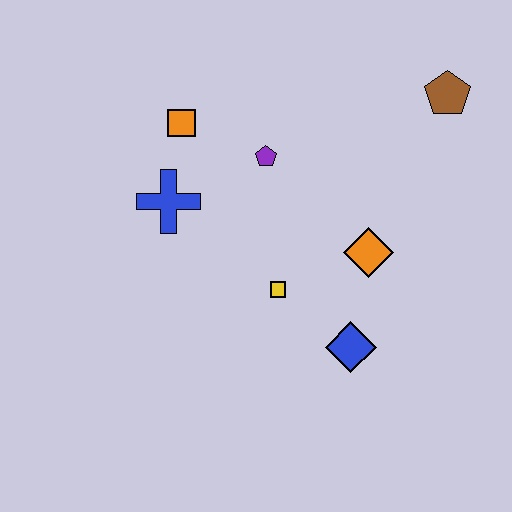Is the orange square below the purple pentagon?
No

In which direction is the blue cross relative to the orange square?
The blue cross is below the orange square.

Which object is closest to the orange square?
The blue cross is closest to the orange square.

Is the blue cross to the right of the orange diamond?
No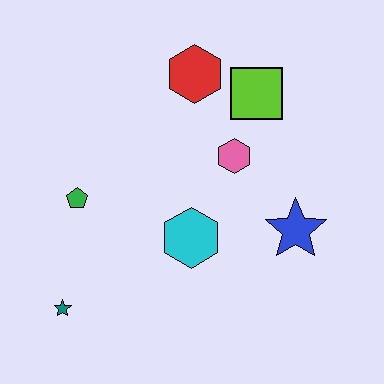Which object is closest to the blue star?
The pink hexagon is closest to the blue star.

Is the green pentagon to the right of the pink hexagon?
No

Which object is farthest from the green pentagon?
The blue star is farthest from the green pentagon.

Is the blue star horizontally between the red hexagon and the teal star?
No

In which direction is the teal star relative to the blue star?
The teal star is to the left of the blue star.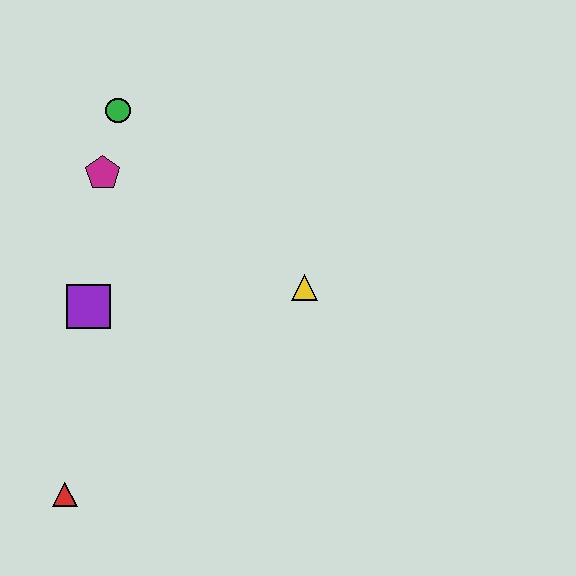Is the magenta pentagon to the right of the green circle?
No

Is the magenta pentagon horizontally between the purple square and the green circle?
Yes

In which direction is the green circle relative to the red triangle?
The green circle is above the red triangle.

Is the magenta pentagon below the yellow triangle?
No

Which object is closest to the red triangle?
The purple square is closest to the red triangle.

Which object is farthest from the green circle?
The red triangle is farthest from the green circle.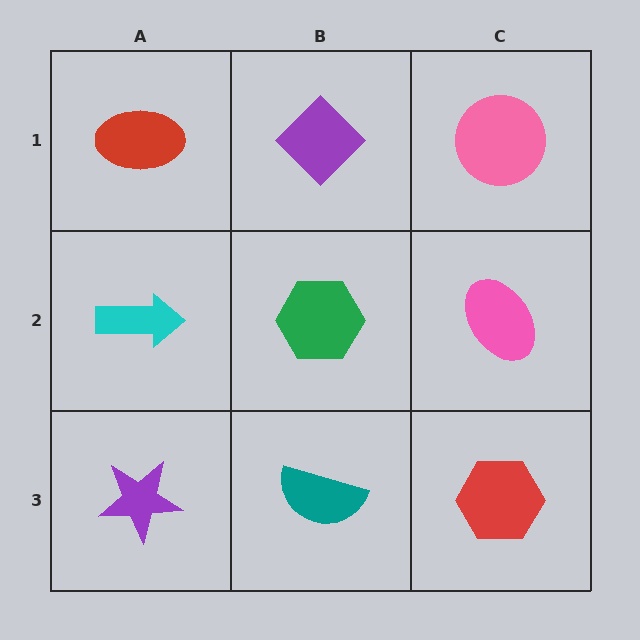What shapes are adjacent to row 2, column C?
A pink circle (row 1, column C), a red hexagon (row 3, column C), a green hexagon (row 2, column B).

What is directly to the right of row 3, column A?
A teal semicircle.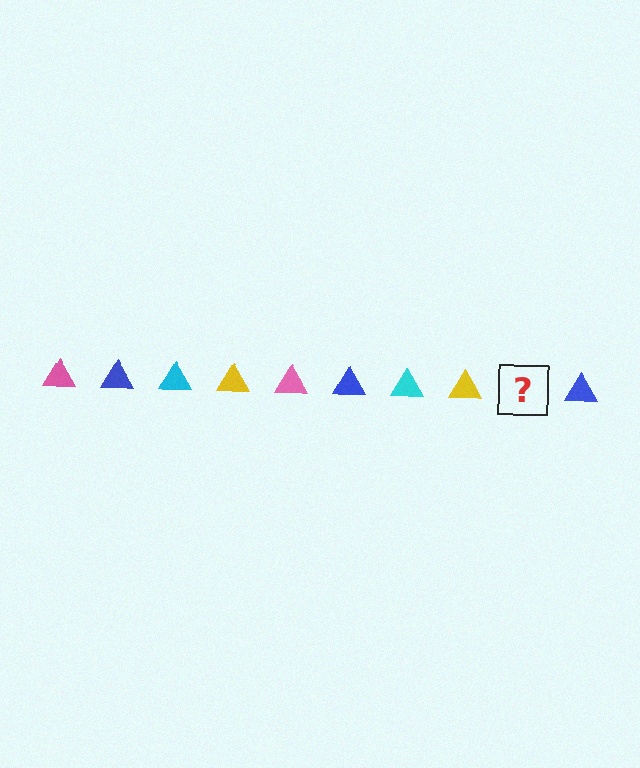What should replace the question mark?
The question mark should be replaced with a pink triangle.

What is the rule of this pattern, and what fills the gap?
The rule is that the pattern cycles through pink, blue, cyan, yellow triangles. The gap should be filled with a pink triangle.